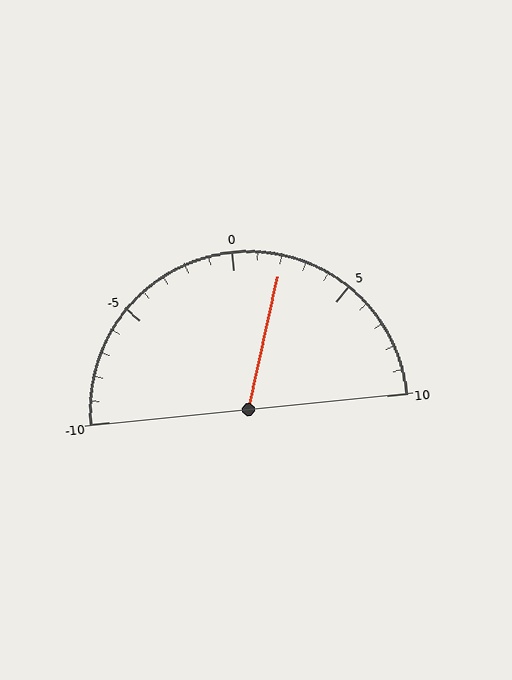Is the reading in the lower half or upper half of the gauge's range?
The reading is in the upper half of the range (-10 to 10).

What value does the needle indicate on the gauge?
The needle indicates approximately 2.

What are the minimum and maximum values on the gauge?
The gauge ranges from -10 to 10.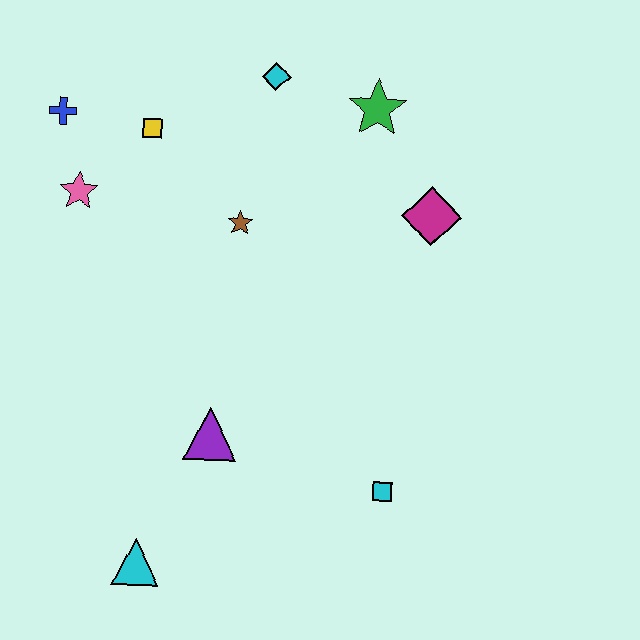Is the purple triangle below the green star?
Yes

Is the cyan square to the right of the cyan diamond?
Yes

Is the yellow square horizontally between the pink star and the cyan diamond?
Yes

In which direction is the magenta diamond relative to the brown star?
The magenta diamond is to the right of the brown star.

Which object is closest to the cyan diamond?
The green star is closest to the cyan diamond.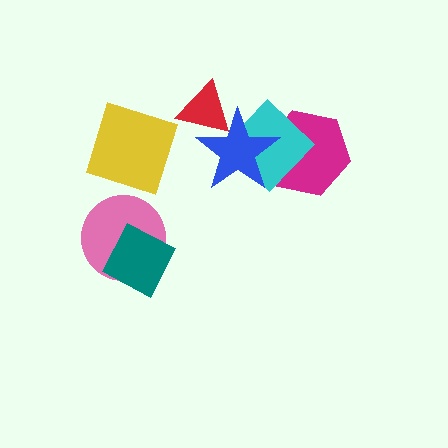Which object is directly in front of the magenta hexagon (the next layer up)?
The cyan diamond is directly in front of the magenta hexagon.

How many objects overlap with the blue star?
3 objects overlap with the blue star.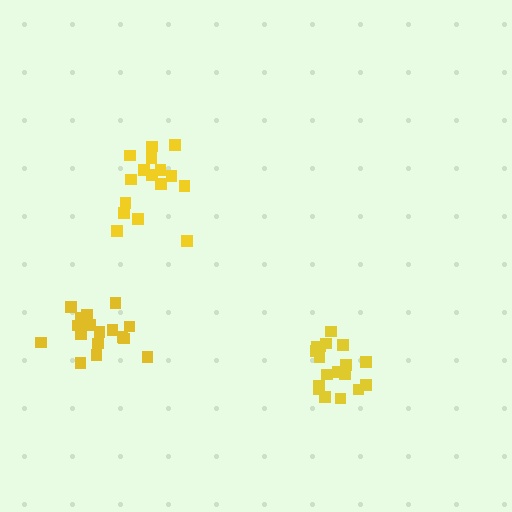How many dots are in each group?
Group 1: 17 dots, Group 2: 19 dots, Group 3: 16 dots (52 total).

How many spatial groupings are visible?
There are 3 spatial groupings.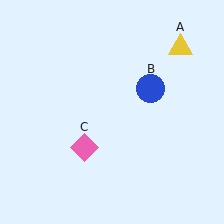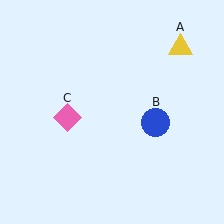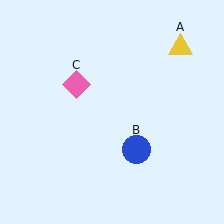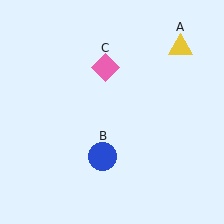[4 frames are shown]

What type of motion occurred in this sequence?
The blue circle (object B), pink diamond (object C) rotated clockwise around the center of the scene.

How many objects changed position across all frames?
2 objects changed position: blue circle (object B), pink diamond (object C).